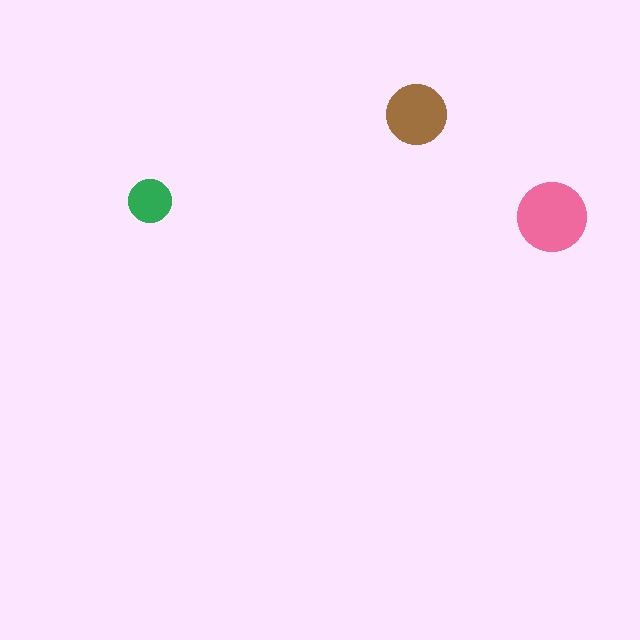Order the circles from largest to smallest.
the pink one, the brown one, the green one.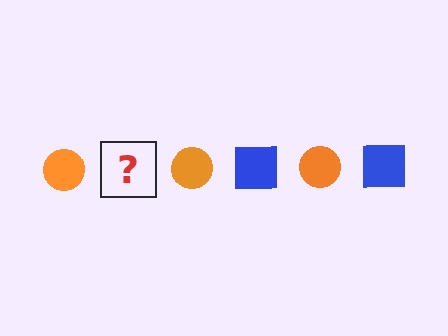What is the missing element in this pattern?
The missing element is a blue square.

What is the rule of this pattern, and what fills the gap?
The rule is that the pattern alternates between orange circle and blue square. The gap should be filled with a blue square.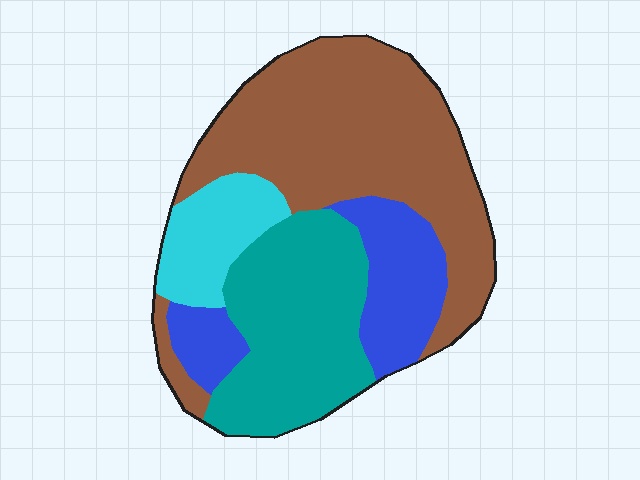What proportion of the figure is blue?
Blue covers roughly 15% of the figure.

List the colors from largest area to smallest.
From largest to smallest: brown, teal, blue, cyan.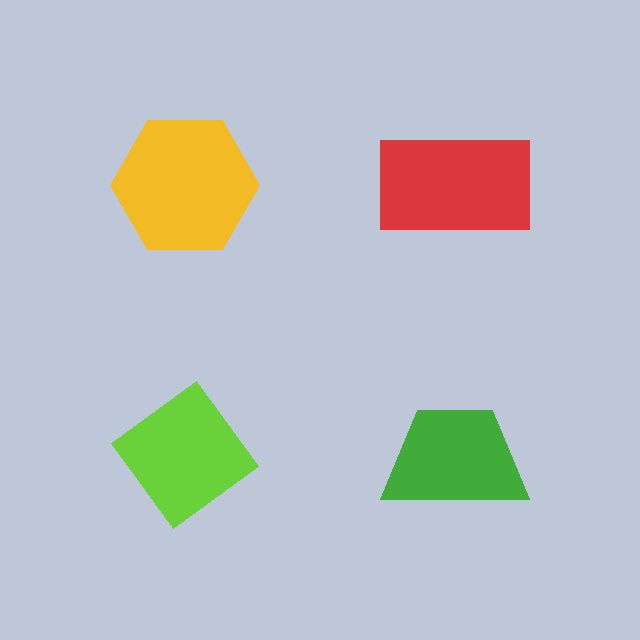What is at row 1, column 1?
A yellow hexagon.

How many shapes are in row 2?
2 shapes.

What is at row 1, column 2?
A red rectangle.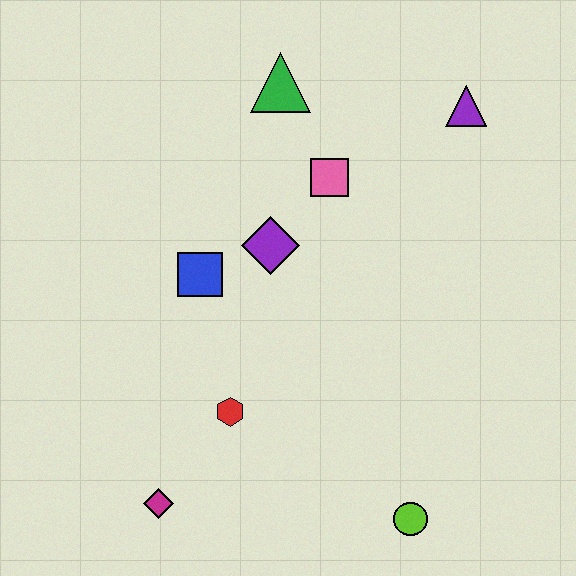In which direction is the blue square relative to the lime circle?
The blue square is above the lime circle.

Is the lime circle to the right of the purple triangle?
No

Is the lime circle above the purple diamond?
No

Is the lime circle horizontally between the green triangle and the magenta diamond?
No